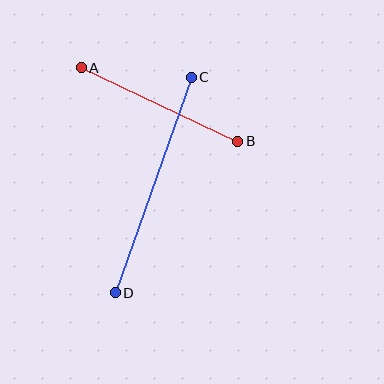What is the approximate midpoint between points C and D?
The midpoint is at approximately (153, 185) pixels.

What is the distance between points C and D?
The distance is approximately 228 pixels.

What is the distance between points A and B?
The distance is approximately 173 pixels.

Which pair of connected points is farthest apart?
Points C and D are farthest apart.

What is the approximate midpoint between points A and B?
The midpoint is at approximately (159, 104) pixels.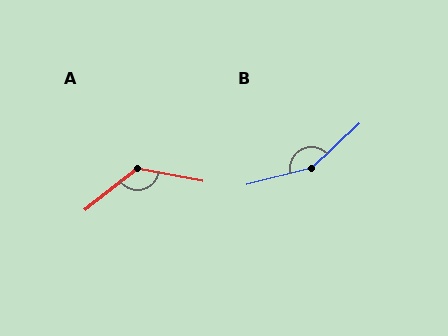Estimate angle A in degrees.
Approximately 131 degrees.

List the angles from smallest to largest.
A (131°), B (151°).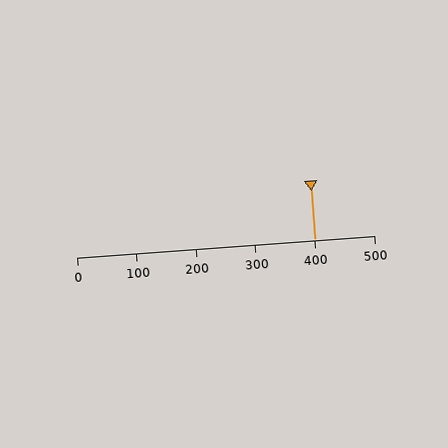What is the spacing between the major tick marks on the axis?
The major ticks are spaced 100 apart.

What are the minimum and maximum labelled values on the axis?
The axis runs from 0 to 500.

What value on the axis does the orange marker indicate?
The marker indicates approximately 400.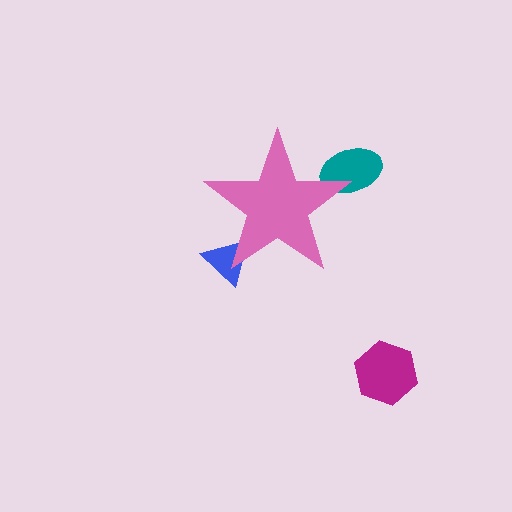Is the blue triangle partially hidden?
Yes, the blue triangle is partially hidden behind the pink star.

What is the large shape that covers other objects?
A pink star.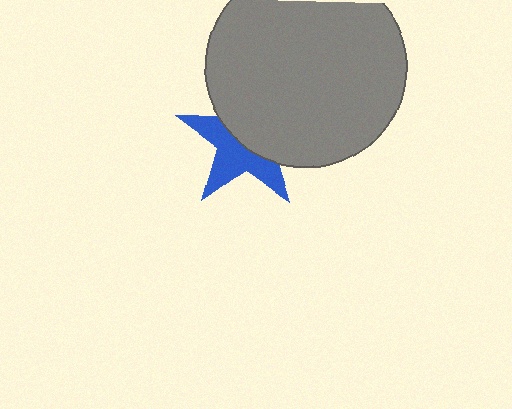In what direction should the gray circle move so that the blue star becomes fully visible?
The gray circle should move toward the upper-right. That is the shortest direction to clear the overlap and leave the blue star fully visible.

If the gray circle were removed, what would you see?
You would see the complete blue star.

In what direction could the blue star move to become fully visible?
The blue star could move toward the lower-left. That would shift it out from behind the gray circle entirely.